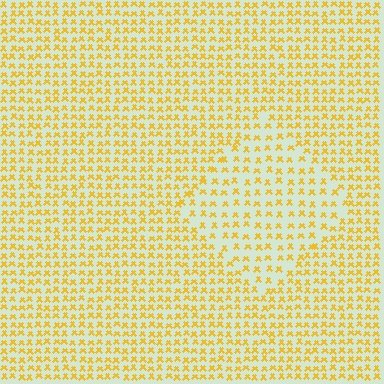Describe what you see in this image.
The image contains small yellow elements arranged at two different densities. A diamond-shaped region is visible where the elements are less densely packed than the surrounding area.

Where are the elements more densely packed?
The elements are more densely packed outside the diamond boundary.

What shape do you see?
I see a diamond.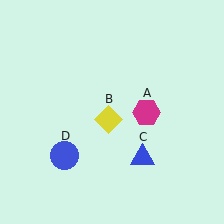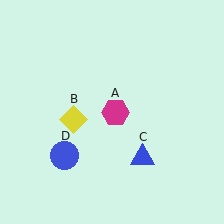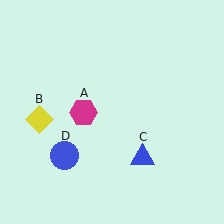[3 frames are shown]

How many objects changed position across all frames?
2 objects changed position: magenta hexagon (object A), yellow diamond (object B).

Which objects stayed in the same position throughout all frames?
Blue triangle (object C) and blue circle (object D) remained stationary.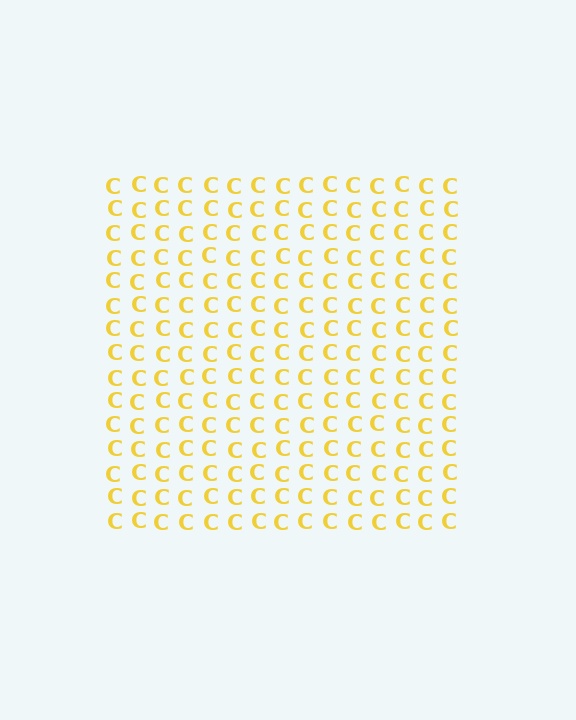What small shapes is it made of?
It is made of small letter C's.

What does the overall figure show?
The overall figure shows a square.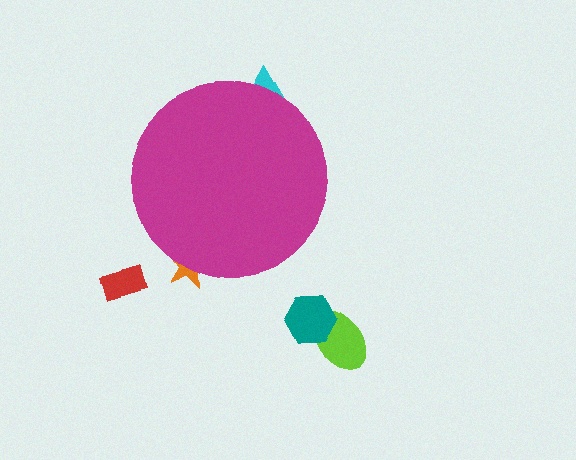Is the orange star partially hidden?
Yes, the orange star is partially hidden behind the magenta circle.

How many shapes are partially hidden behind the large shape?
2 shapes are partially hidden.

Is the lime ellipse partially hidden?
No, the lime ellipse is fully visible.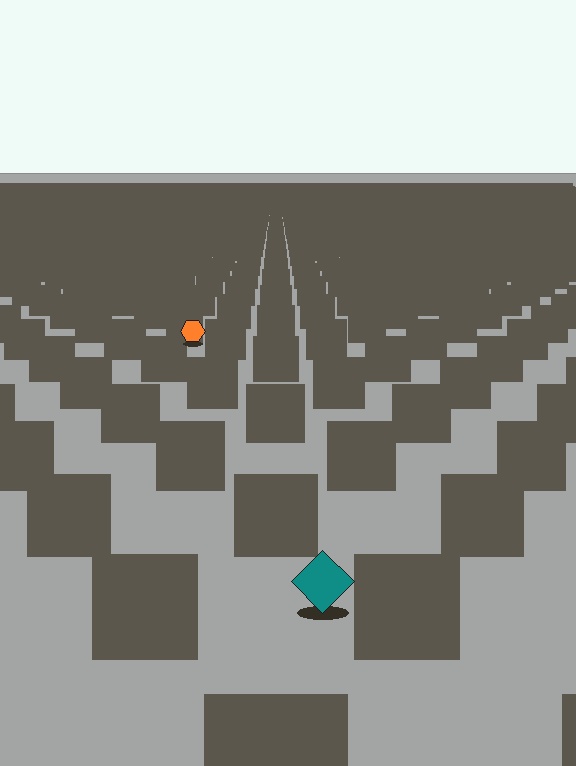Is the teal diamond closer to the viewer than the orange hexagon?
Yes. The teal diamond is closer — you can tell from the texture gradient: the ground texture is coarser near it.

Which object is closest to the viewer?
The teal diamond is closest. The texture marks near it are larger and more spread out.